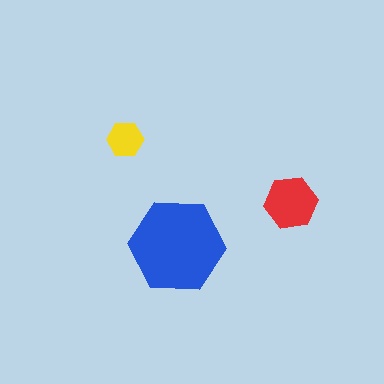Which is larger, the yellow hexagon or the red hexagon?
The red one.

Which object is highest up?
The yellow hexagon is topmost.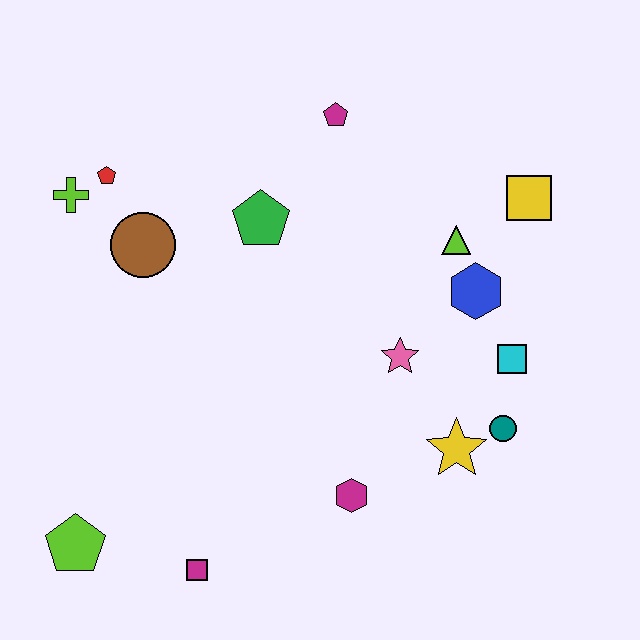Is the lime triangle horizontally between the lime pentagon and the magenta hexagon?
No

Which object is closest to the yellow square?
The lime triangle is closest to the yellow square.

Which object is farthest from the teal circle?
The lime cross is farthest from the teal circle.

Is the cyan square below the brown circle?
Yes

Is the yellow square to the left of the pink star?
No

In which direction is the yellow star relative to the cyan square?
The yellow star is below the cyan square.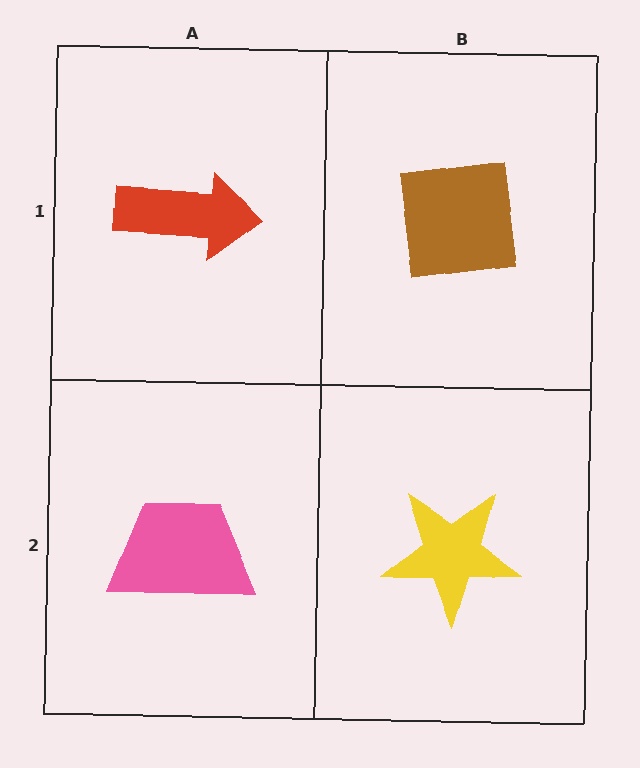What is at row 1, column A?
A red arrow.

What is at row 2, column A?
A pink trapezoid.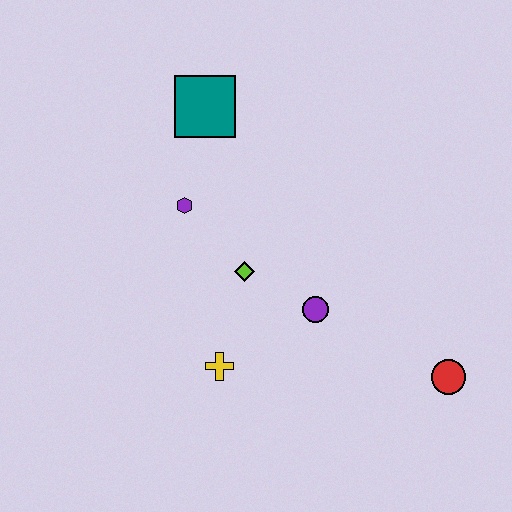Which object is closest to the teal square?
The purple hexagon is closest to the teal square.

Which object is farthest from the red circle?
The teal square is farthest from the red circle.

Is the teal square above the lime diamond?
Yes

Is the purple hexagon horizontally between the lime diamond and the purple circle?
No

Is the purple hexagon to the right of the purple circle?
No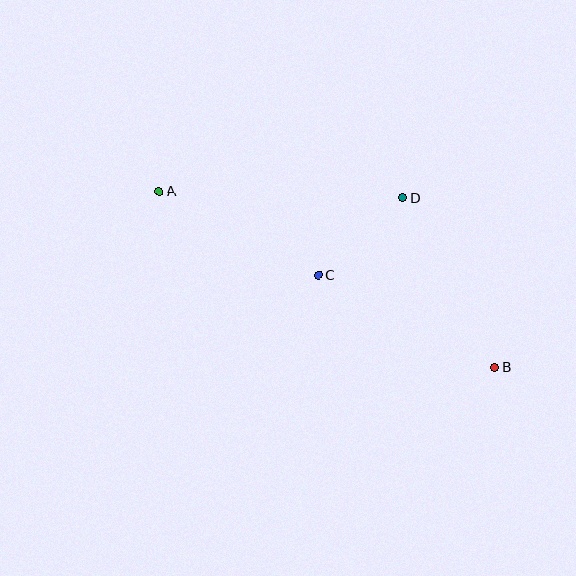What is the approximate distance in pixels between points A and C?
The distance between A and C is approximately 179 pixels.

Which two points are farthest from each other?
Points A and B are farthest from each other.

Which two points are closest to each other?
Points C and D are closest to each other.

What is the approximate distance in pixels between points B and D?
The distance between B and D is approximately 192 pixels.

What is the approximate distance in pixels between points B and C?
The distance between B and C is approximately 199 pixels.